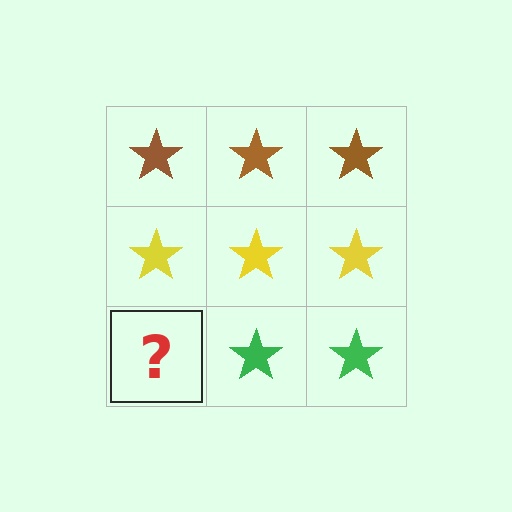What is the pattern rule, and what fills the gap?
The rule is that each row has a consistent color. The gap should be filled with a green star.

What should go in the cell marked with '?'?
The missing cell should contain a green star.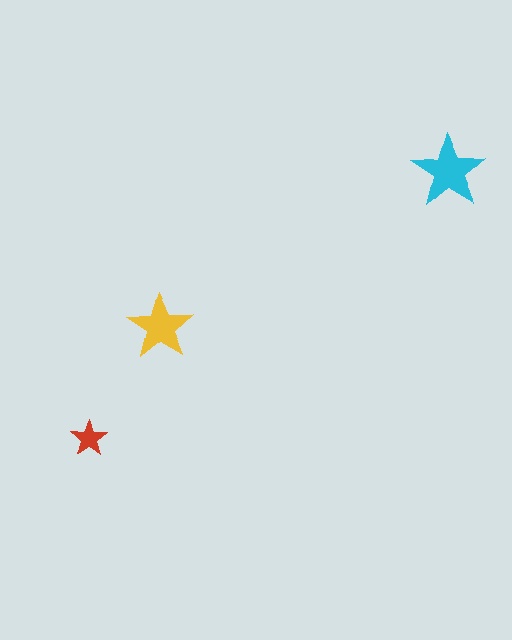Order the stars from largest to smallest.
the cyan one, the yellow one, the red one.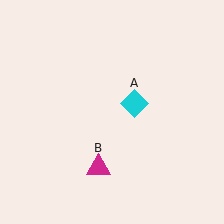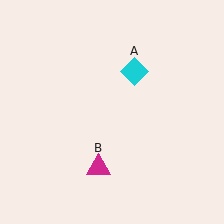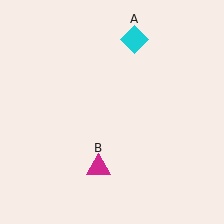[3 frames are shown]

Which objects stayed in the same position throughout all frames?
Magenta triangle (object B) remained stationary.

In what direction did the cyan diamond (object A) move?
The cyan diamond (object A) moved up.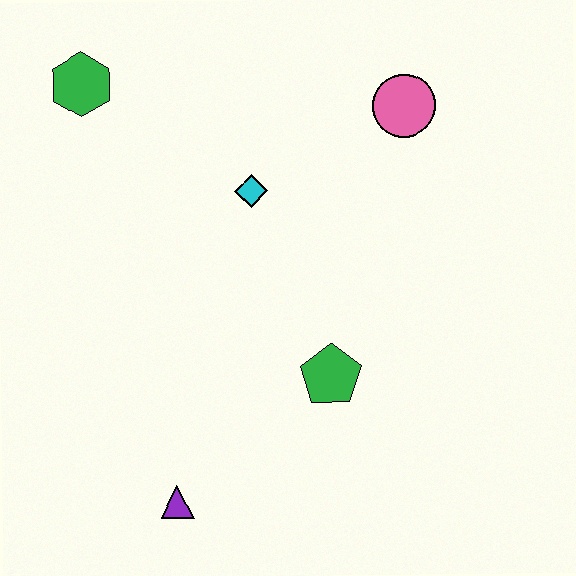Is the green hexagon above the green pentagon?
Yes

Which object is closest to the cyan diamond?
The pink circle is closest to the cyan diamond.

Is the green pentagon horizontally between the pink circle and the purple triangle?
Yes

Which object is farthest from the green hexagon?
The purple triangle is farthest from the green hexagon.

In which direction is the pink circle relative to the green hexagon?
The pink circle is to the right of the green hexagon.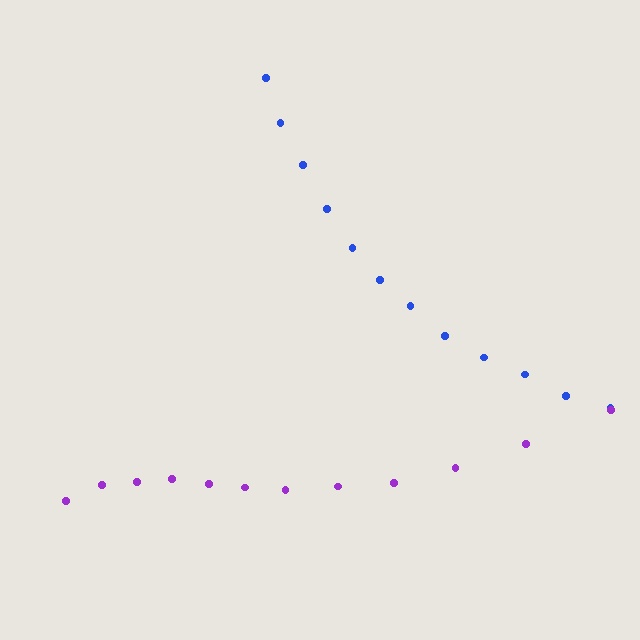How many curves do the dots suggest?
There are 2 distinct paths.